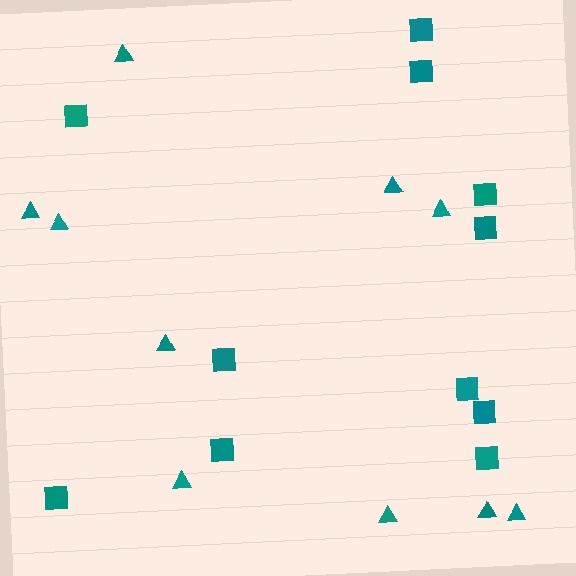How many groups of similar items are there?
There are 2 groups: one group of squares (11) and one group of triangles (10).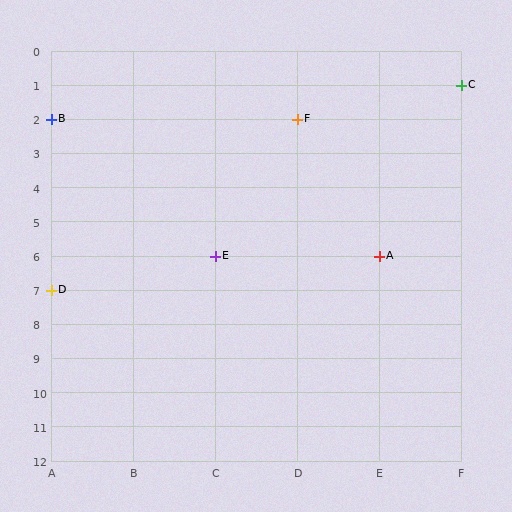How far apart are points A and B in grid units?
Points A and B are 4 columns and 4 rows apart (about 5.7 grid units diagonally).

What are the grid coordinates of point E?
Point E is at grid coordinates (C, 6).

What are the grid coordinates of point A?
Point A is at grid coordinates (E, 6).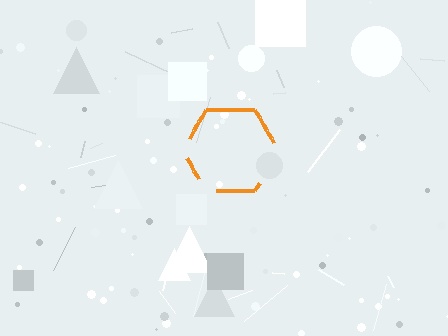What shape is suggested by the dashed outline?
The dashed outline suggests a hexagon.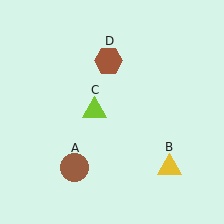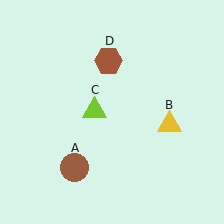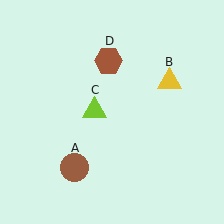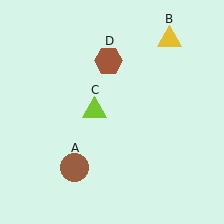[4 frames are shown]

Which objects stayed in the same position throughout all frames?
Brown circle (object A) and lime triangle (object C) and brown hexagon (object D) remained stationary.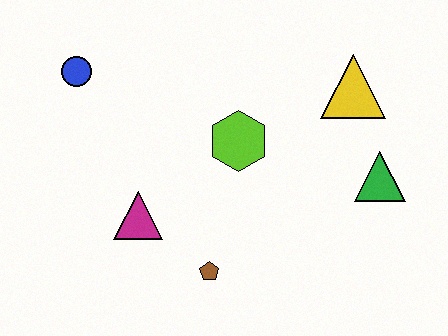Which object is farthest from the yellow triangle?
The blue circle is farthest from the yellow triangle.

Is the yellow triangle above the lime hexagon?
Yes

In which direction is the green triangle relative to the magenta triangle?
The green triangle is to the right of the magenta triangle.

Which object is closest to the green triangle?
The yellow triangle is closest to the green triangle.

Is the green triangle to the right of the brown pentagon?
Yes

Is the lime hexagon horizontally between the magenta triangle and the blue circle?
No